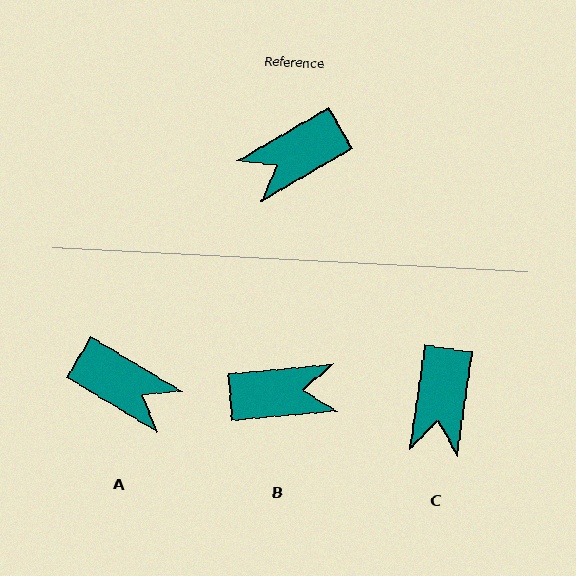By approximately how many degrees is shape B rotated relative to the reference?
Approximately 155 degrees counter-clockwise.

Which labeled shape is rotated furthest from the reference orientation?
B, about 155 degrees away.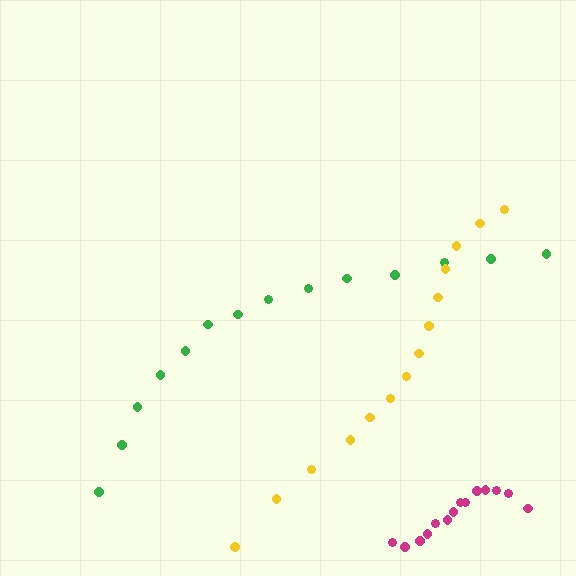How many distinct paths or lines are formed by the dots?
There are 3 distinct paths.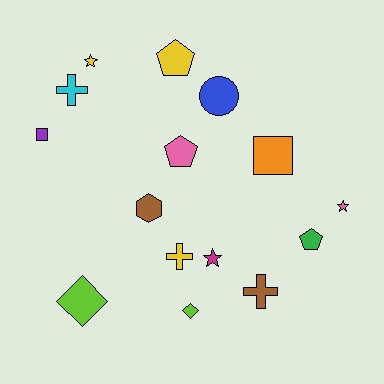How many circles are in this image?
There is 1 circle.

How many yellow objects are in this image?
There are 3 yellow objects.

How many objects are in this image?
There are 15 objects.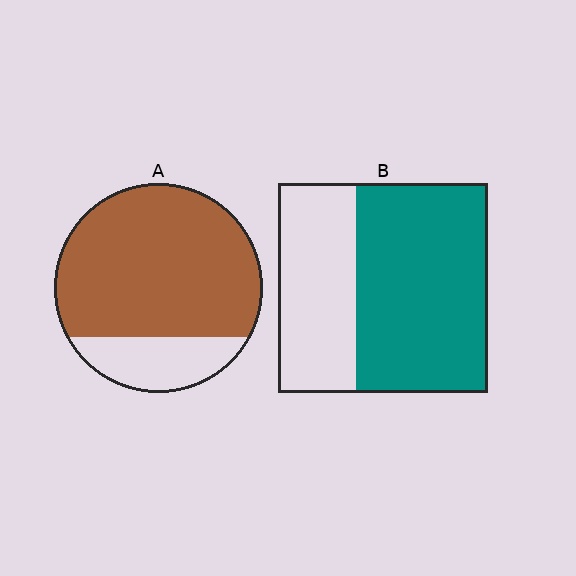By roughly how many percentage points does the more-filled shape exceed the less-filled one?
By roughly 15 percentage points (A over B).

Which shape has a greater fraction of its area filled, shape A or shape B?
Shape A.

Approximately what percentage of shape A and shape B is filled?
A is approximately 80% and B is approximately 65%.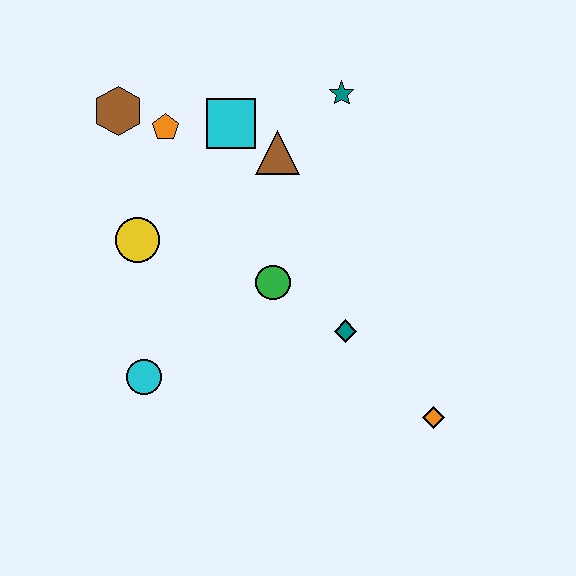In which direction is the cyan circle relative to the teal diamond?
The cyan circle is to the left of the teal diamond.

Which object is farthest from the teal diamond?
The brown hexagon is farthest from the teal diamond.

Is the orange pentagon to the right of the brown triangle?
No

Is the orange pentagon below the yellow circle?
No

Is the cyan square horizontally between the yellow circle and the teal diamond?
Yes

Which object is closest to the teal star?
The brown triangle is closest to the teal star.